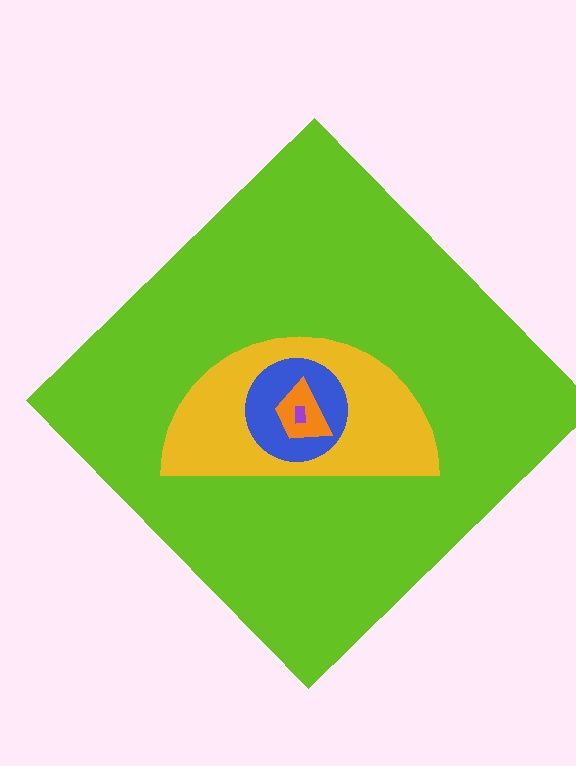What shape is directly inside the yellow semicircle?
The blue circle.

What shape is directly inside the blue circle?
The orange trapezoid.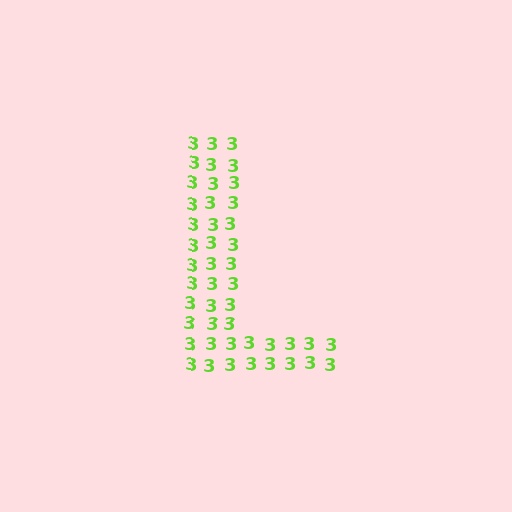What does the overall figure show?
The overall figure shows the letter L.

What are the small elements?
The small elements are digit 3's.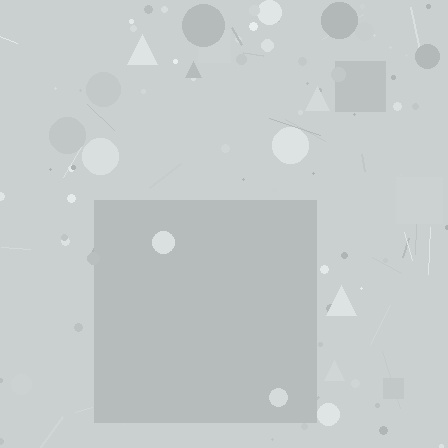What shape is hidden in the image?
A square is hidden in the image.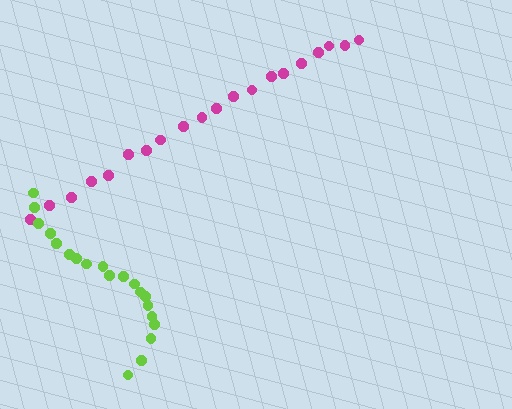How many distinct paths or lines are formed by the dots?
There are 2 distinct paths.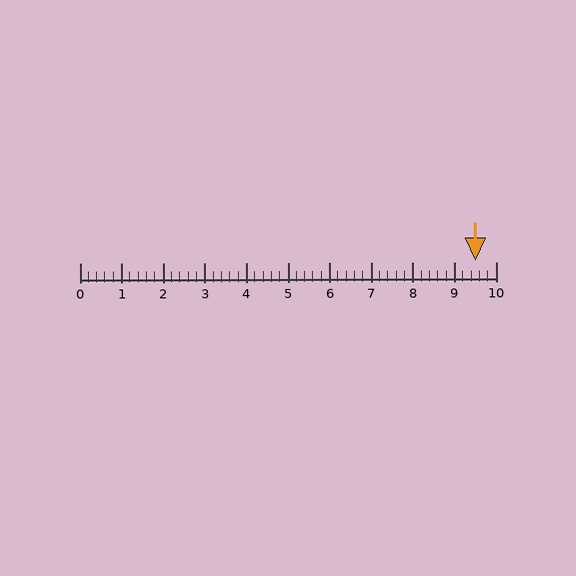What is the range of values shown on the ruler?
The ruler shows values from 0 to 10.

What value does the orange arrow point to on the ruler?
The orange arrow points to approximately 9.5.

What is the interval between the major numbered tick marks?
The major tick marks are spaced 1 units apart.